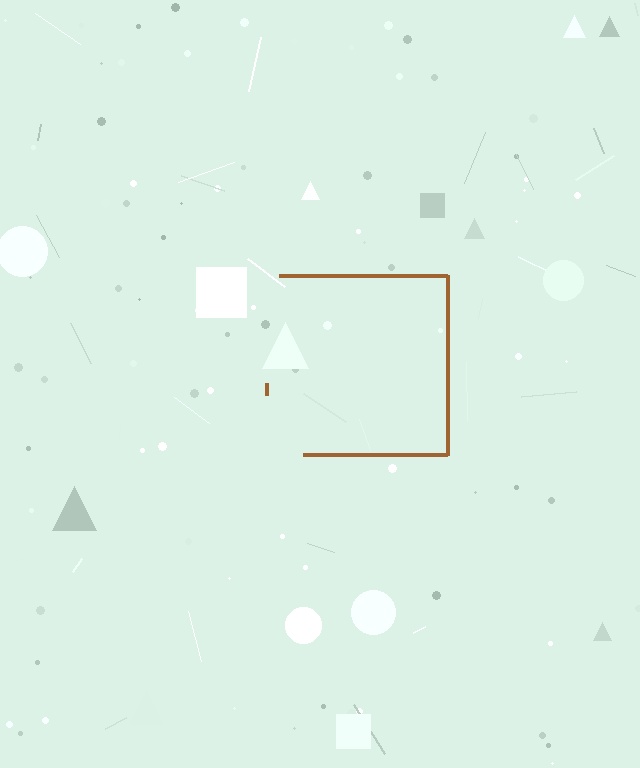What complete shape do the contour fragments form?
The contour fragments form a square.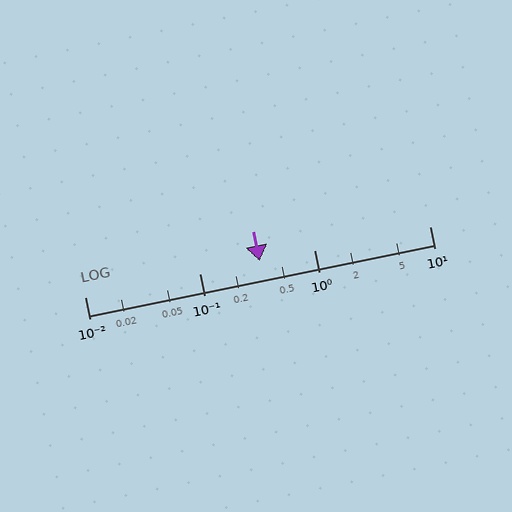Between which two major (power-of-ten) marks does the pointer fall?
The pointer is between 0.1 and 1.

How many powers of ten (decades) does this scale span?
The scale spans 3 decades, from 0.01 to 10.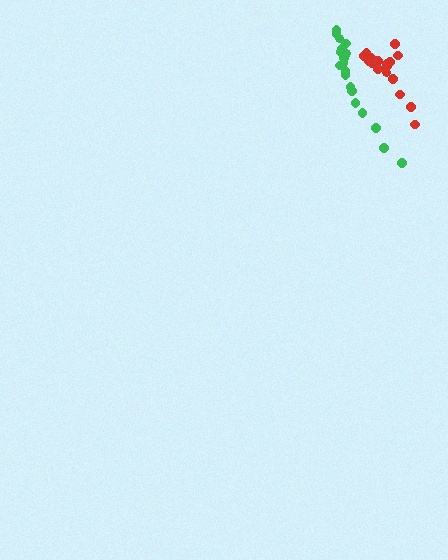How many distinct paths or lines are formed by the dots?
There are 2 distinct paths.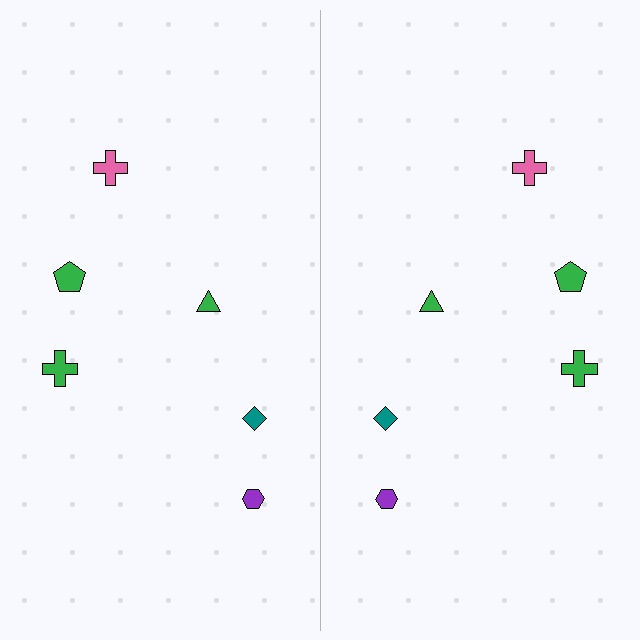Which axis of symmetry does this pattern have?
The pattern has a vertical axis of symmetry running through the center of the image.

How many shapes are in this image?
There are 12 shapes in this image.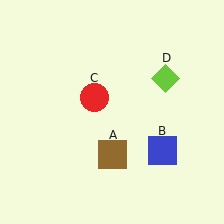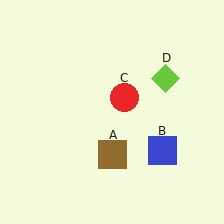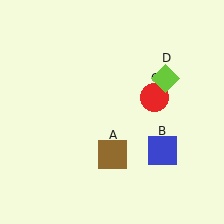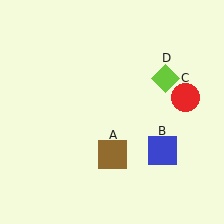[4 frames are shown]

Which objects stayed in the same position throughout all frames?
Brown square (object A) and blue square (object B) and lime diamond (object D) remained stationary.